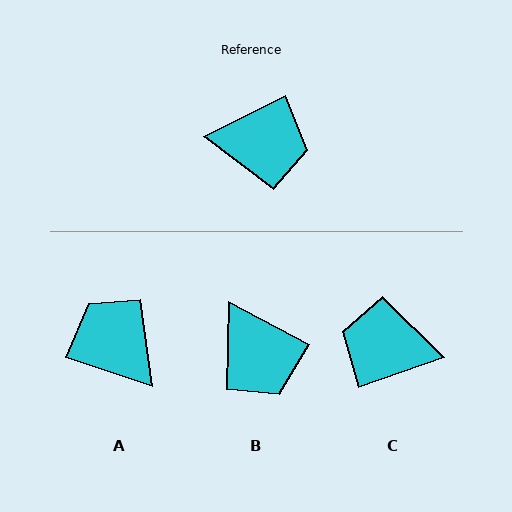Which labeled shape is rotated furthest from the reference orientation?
C, about 173 degrees away.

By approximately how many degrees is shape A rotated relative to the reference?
Approximately 135 degrees counter-clockwise.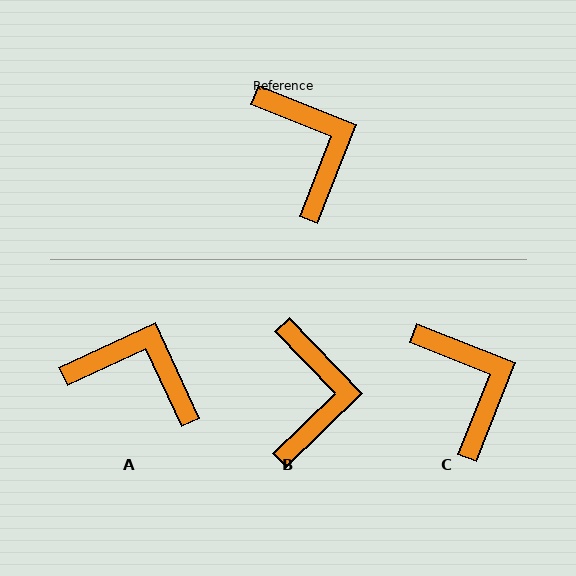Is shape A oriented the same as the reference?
No, it is off by about 47 degrees.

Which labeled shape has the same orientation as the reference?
C.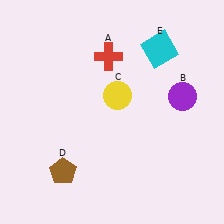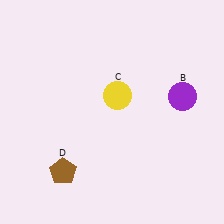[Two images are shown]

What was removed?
The red cross (A), the cyan square (E) were removed in Image 2.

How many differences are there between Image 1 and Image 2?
There are 2 differences between the two images.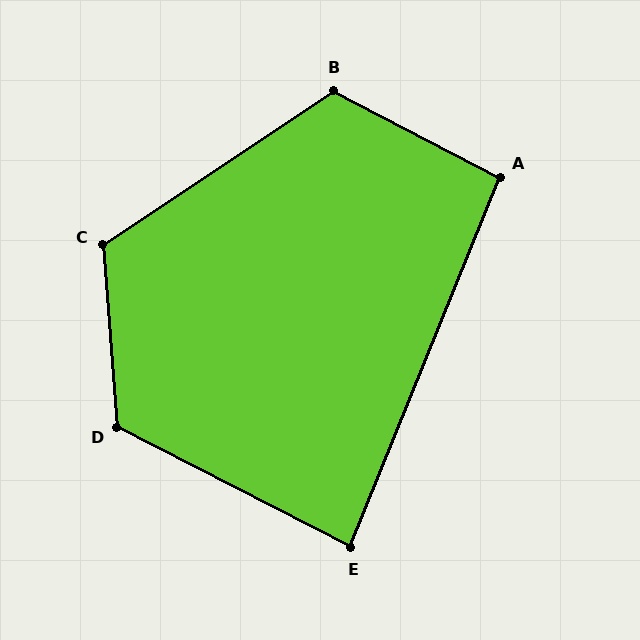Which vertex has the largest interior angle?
D, at approximately 122 degrees.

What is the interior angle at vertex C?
Approximately 119 degrees (obtuse).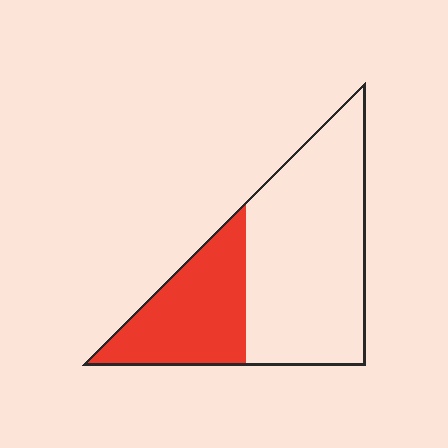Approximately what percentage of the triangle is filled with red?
Approximately 35%.